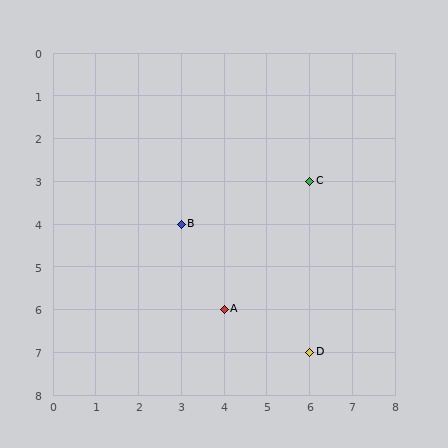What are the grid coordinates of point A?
Point A is at grid coordinates (4, 6).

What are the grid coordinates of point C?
Point C is at grid coordinates (6, 3).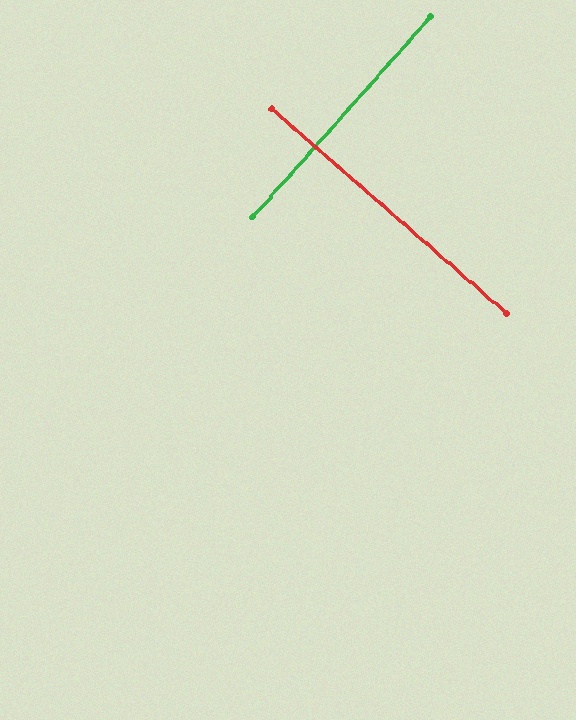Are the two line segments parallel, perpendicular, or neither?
Perpendicular — they meet at approximately 89°.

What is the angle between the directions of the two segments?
Approximately 89 degrees.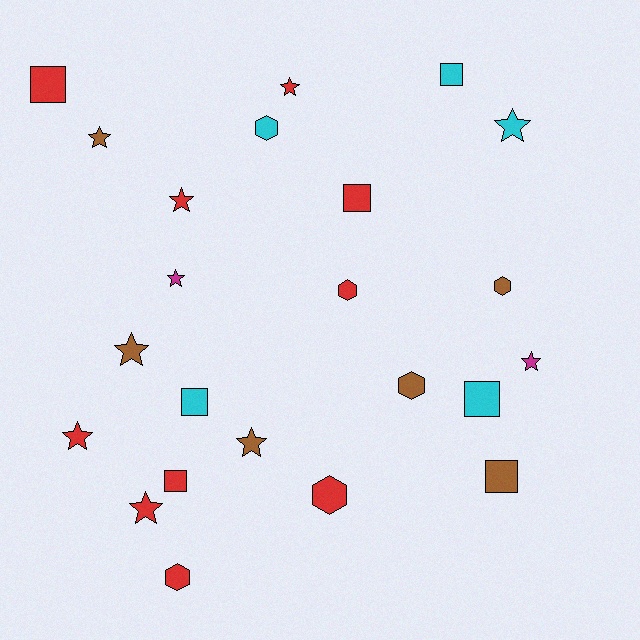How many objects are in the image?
There are 23 objects.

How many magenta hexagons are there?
There are no magenta hexagons.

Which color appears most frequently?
Red, with 10 objects.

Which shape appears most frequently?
Star, with 10 objects.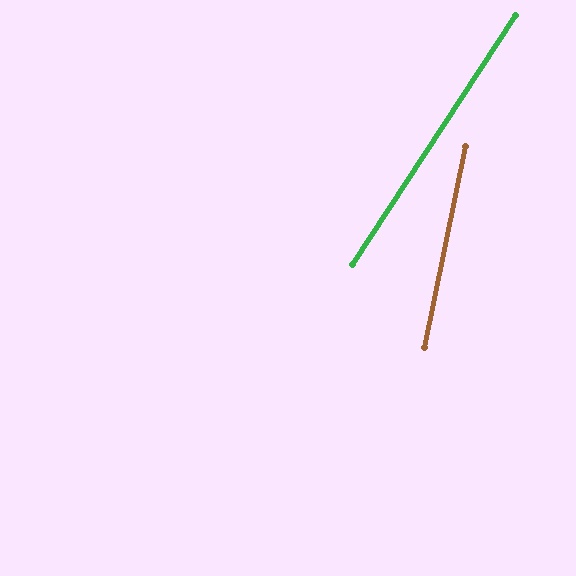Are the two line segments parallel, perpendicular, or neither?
Neither parallel nor perpendicular — they differ by about 22°.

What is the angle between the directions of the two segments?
Approximately 22 degrees.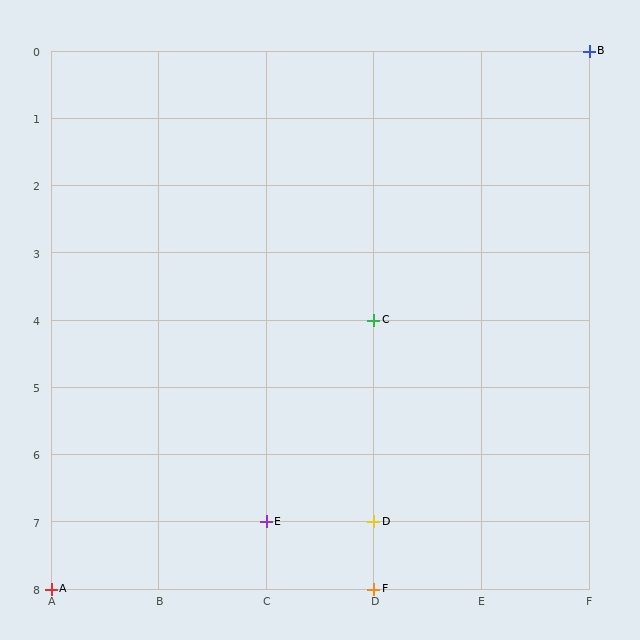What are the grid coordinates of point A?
Point A is at grid coordinates (A, 8).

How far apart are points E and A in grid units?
Points E and A are 2 columns and 1 row apart (about 2.2 grid units diagonally).